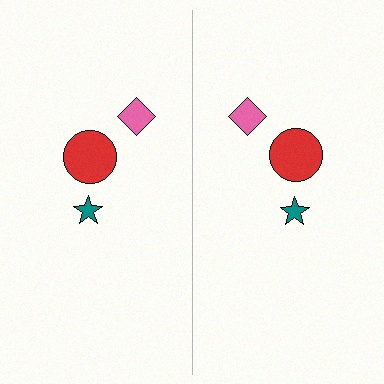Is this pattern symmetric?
Yes, this pattern has bilateral (reflection) symmetry.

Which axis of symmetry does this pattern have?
The pattern has a vertical axis of symmetry running through the center of the image.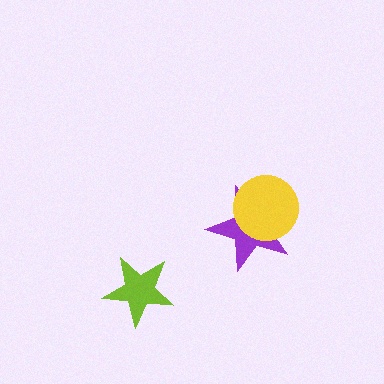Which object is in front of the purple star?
The yellow circle is in front of the purple star.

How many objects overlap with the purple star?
1 object overlaps with the purple star.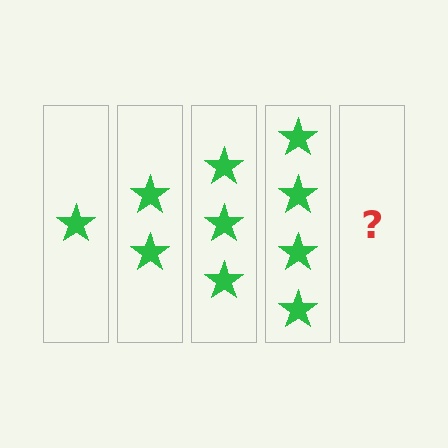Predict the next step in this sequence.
The next step is 5 stars.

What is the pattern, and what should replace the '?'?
The pattern is that each step adds one more star. The '?' should be 5 stars.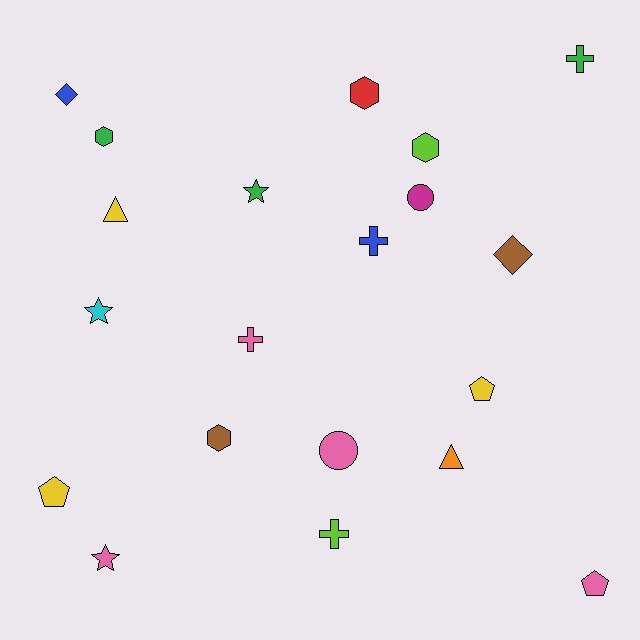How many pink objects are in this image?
There are 4 pink objects.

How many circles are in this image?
There are 2 circles.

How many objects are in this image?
There are 20 objects.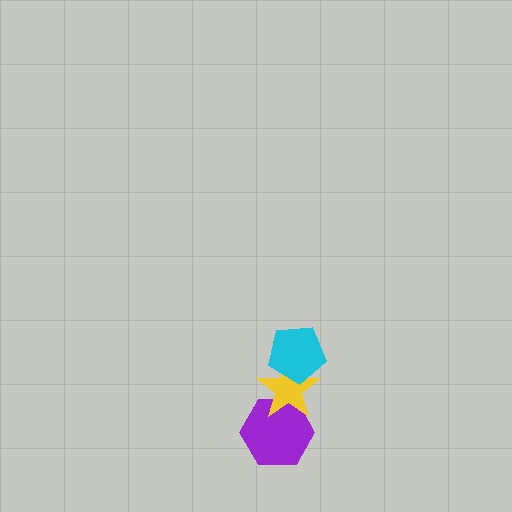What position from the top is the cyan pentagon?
The cyan pentagon is 1st from the top.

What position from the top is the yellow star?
The yellow star is 2nd from the top.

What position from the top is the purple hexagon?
The purple hexagon is 3rd from the top.